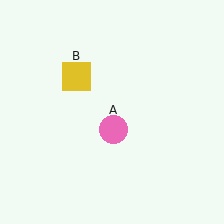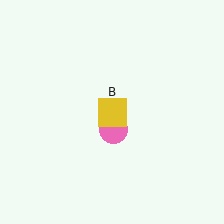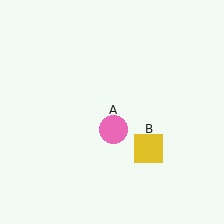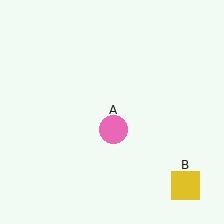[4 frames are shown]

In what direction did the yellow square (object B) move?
The yellow square (object B) moved down and to the right.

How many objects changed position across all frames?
1 object changed position: yellow square (object B).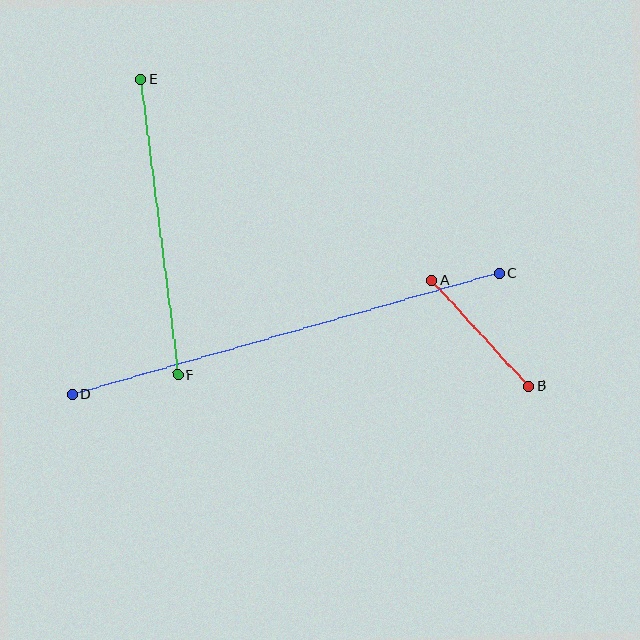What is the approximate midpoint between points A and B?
The midpoint is at approximately (480, 333) pixels.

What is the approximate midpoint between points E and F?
The midpoint is at approximately (159, 227) pixels.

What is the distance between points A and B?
The distance is approximately 143 pixels.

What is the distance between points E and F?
The distance is approximately 298 pixels.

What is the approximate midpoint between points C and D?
The midpoint is at approximately (286, 334) pixels.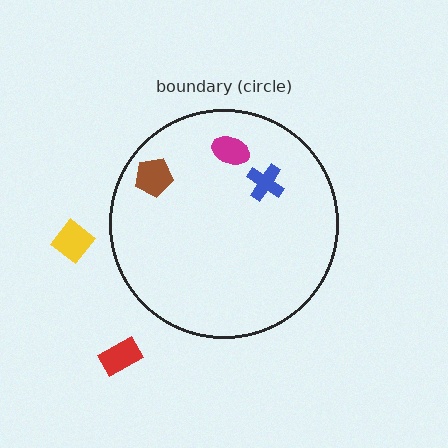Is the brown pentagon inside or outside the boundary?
Inside.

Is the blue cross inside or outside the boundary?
Inside.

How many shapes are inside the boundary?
3 inside, 2 outside.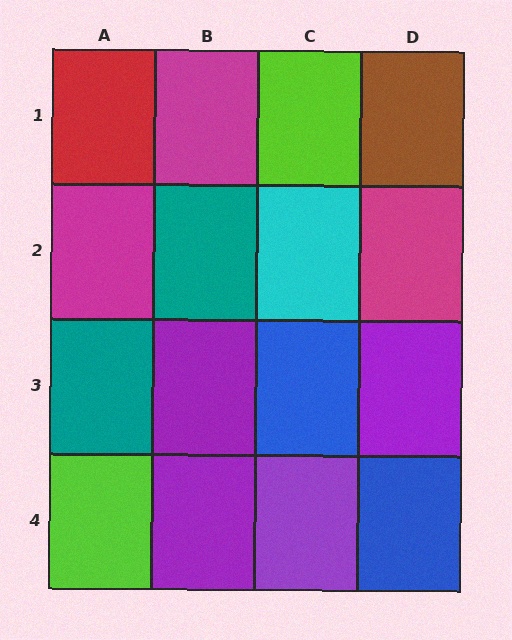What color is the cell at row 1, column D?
Brown.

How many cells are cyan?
1 cell is cyan.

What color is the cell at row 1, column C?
Lime.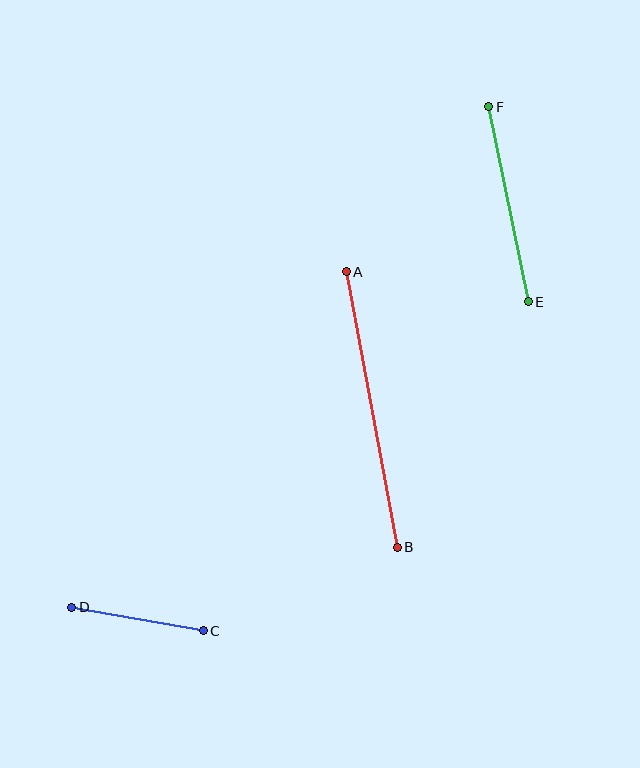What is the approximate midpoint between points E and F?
The midpoint is at approximately (508, 204) pixels.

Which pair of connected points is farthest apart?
Points A and B are farthest apart.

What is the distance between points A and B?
The distance is approximately 280 pixels.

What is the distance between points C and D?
The distance is approximately 134 pixels.